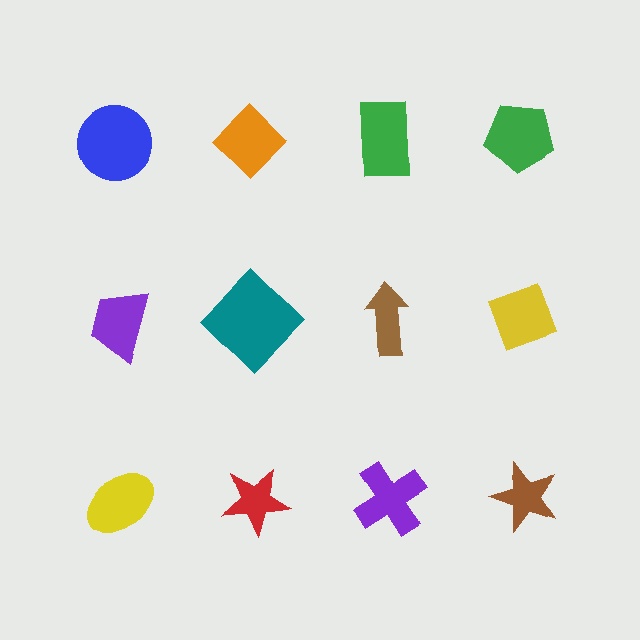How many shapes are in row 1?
4 shapes.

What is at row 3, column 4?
A brown star.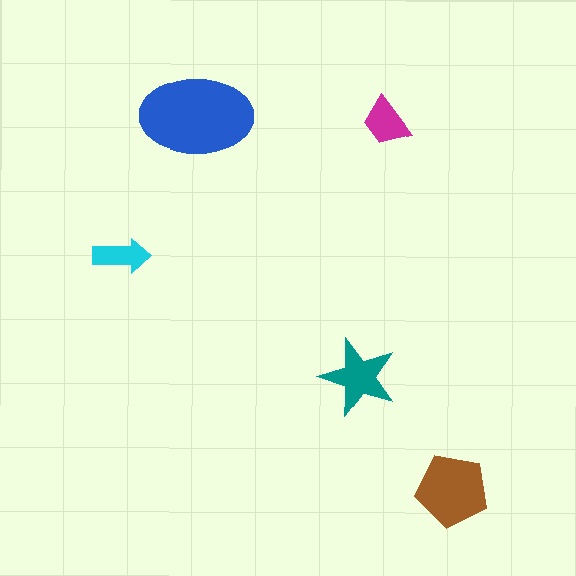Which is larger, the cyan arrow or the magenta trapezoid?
The magenta trapezoid.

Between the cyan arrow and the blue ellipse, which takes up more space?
The blue ellipse.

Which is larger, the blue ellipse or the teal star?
The blue ellipse.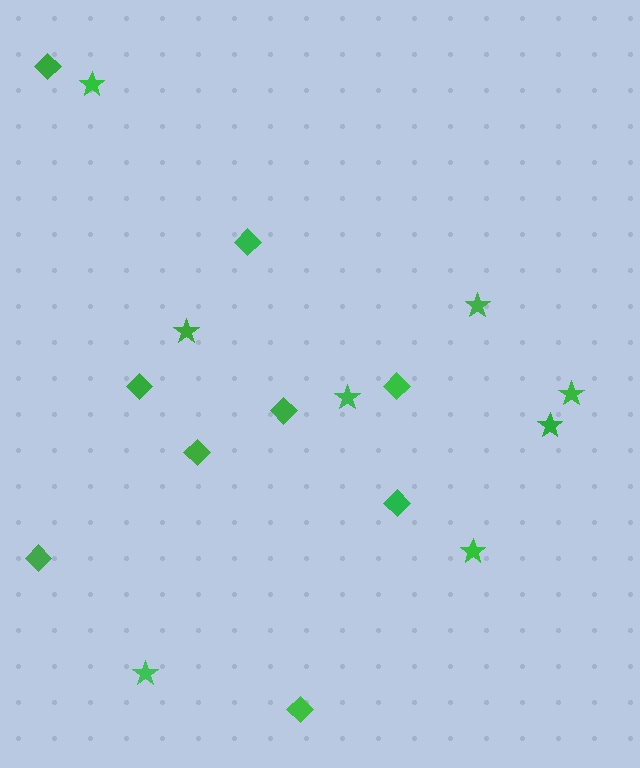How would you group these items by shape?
There are 2 groups: one group of diamonds (9) and one group of stars (8).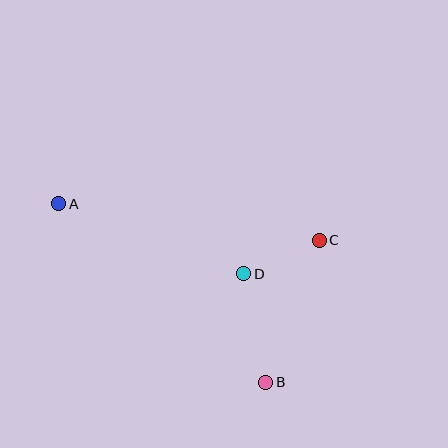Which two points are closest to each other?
Points C and D are closest to each other.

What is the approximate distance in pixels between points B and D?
The distance between B and D is approximately 111 pixels.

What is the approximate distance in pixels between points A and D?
The distance between A and D is approximately 198 pixels.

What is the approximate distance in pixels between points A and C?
The distance between A and C is approximately 263 pixels.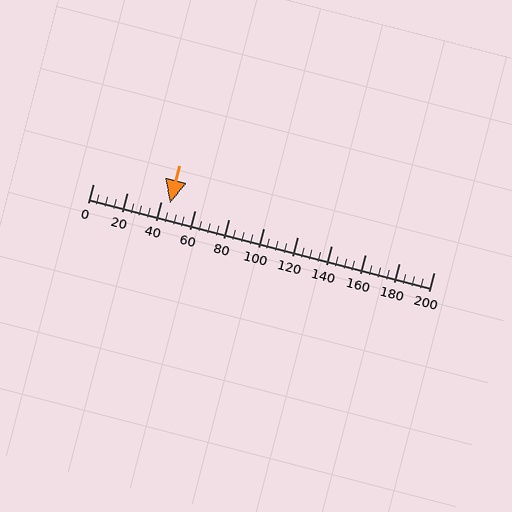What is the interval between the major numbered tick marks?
The major tick marks are spaced 20 units apart.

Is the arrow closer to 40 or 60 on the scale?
The arrow is closer to 40.